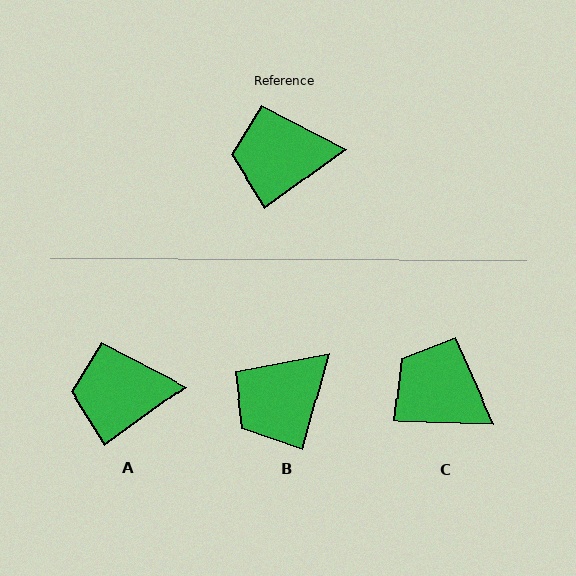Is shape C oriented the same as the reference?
No, it is off by about 38 degrees.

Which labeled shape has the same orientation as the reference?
A.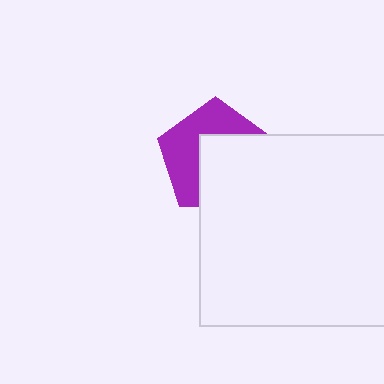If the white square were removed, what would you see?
You would see the complete purple pentagon.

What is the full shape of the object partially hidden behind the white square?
The partially hidden object is a purple pentagon.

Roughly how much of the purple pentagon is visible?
About half of it is visible (roughly 48%).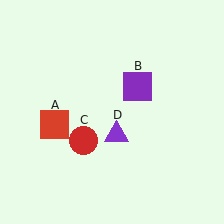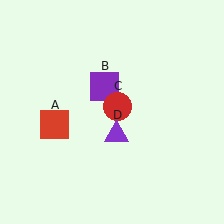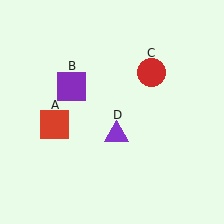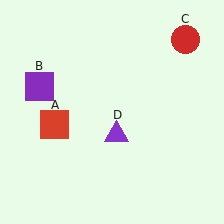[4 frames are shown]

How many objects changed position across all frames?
2 objects changed position: purple square (object B), red circle (object C).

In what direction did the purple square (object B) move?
The purple square (object B) moved left.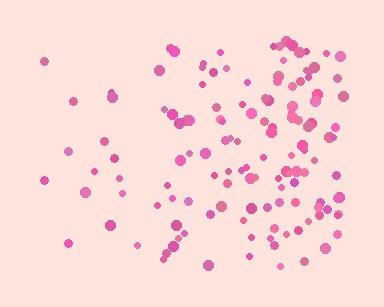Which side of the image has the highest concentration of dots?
The right.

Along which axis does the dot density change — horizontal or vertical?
Horizontal.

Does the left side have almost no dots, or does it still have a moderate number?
Still a moderate number, just noticeably fewer than the right.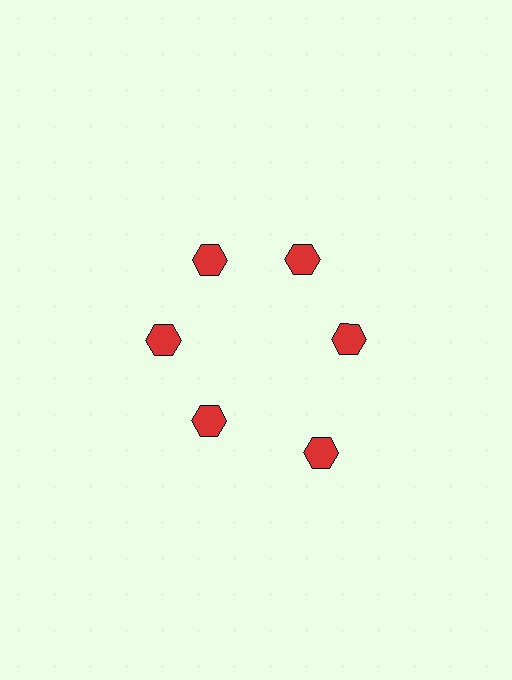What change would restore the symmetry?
The symmetry would be restored by moving it inward, back onto the ring so that all 6 hexagons sit at equal angles and equal distance from the center.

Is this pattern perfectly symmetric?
No. The 6 red hexagons are arranged in a ring, but one element near the 5 o'clock position is pushed outward from the center, breaking the 6-fold rotational symmetry.